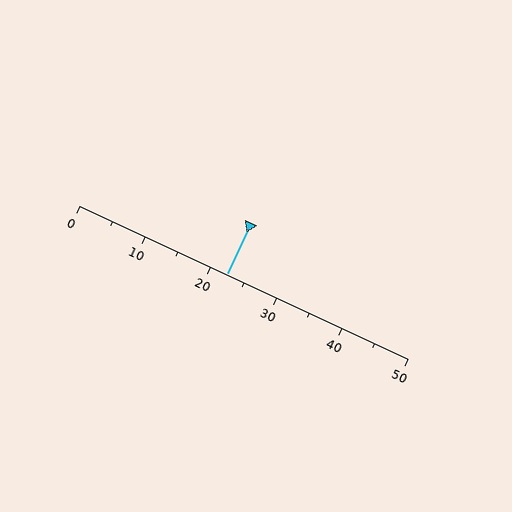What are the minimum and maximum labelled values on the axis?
The axis runs from 0 to 50.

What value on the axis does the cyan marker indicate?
The marker indicates approximately 22.5.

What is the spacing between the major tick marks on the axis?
The major ticks are spaced 10 apart.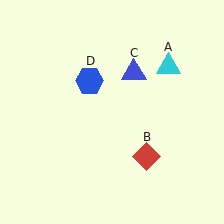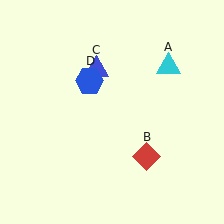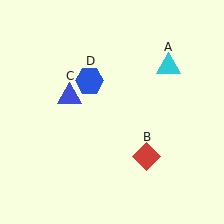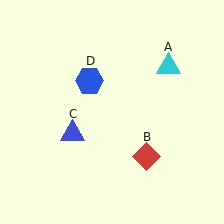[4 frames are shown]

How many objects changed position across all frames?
1 object changed position: blue triangle (object C).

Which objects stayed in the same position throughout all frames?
Cyan triangle (object A) and red diamond (object B) and blue hexagon (object D) remained stationary.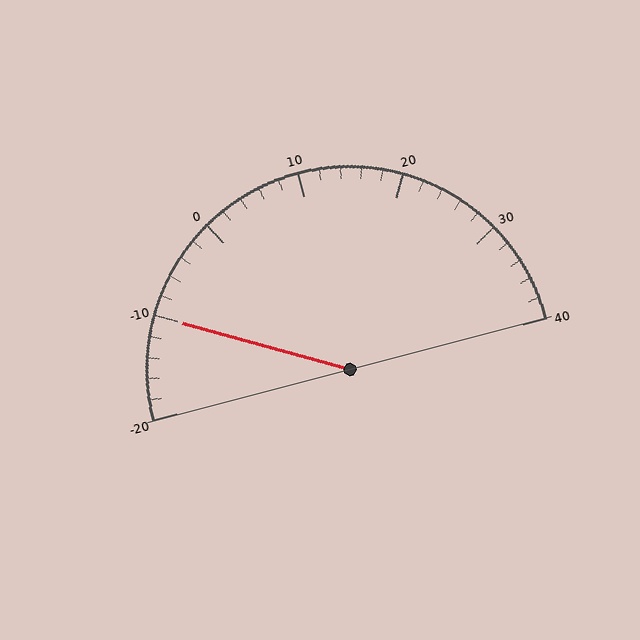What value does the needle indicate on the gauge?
The needle indicates approximately -10.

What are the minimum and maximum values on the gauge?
The gauge ranges from -20 to 40.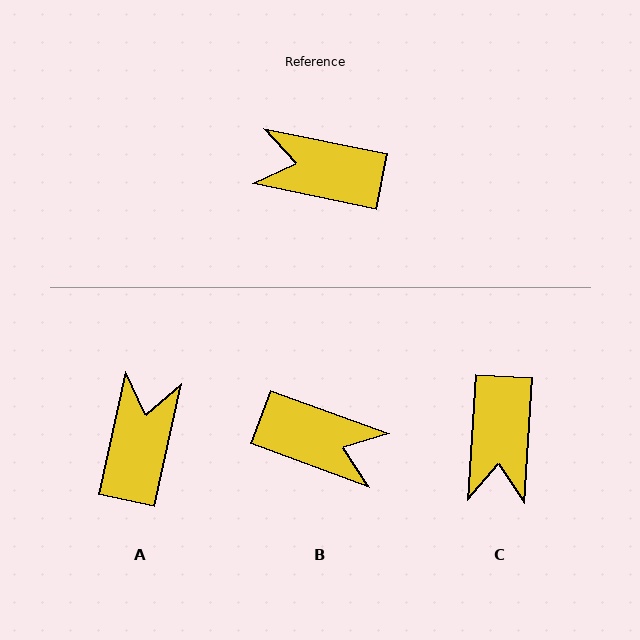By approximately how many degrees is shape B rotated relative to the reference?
Approximately 172 degrees counter-clockwise.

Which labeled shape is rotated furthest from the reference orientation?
B, about 172 degrees away.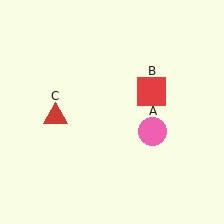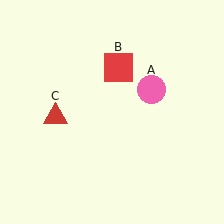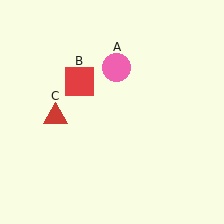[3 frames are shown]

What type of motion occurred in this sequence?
The pink circle (object A), red square (object B) rotated counterclockwise around the center of the scene.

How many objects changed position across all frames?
2 objects changed position: pink circle (object A), red square (object B).